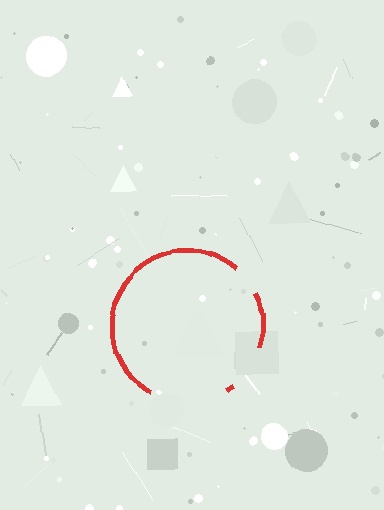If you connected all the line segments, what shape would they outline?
They would outline a circle.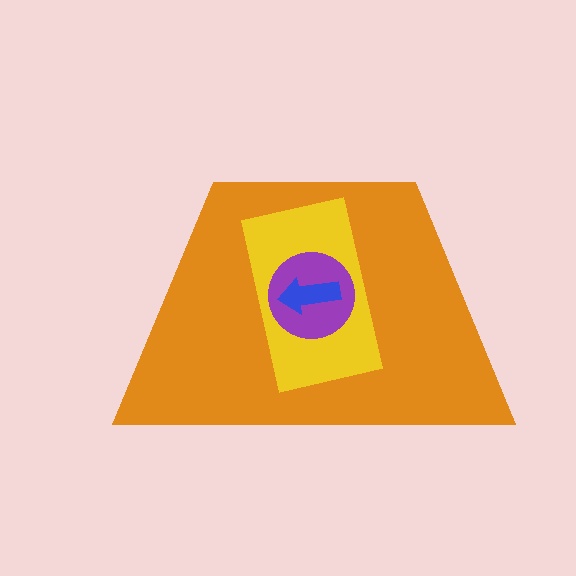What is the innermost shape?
The blue arrow.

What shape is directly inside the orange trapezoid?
The yellow rectangle.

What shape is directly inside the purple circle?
The blue arrow.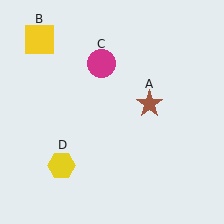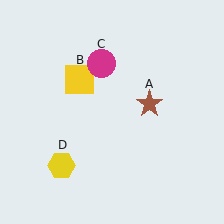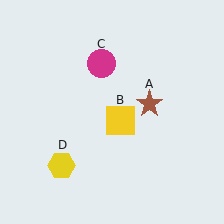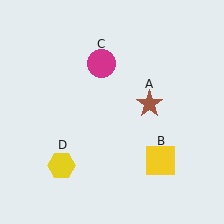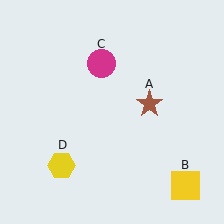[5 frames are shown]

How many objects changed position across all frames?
1 object changed position: yellow square (object B).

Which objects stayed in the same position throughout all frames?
Brown star (object A) and magenta circle (object C) and yellow hexagon (object D) remained stationary.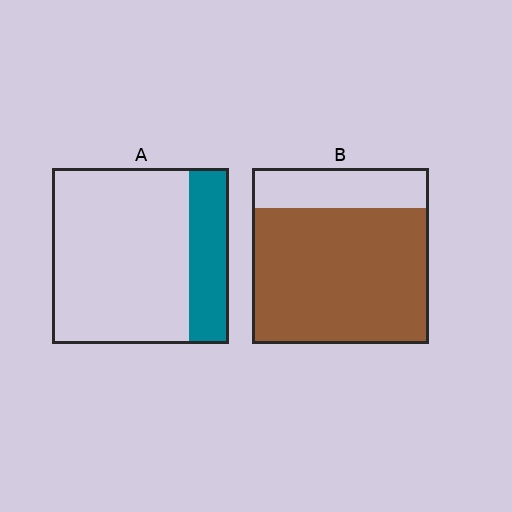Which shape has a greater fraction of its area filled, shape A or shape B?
Shape B.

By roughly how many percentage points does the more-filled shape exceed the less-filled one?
By roughly 55 percentage points (B over A).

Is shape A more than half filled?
No.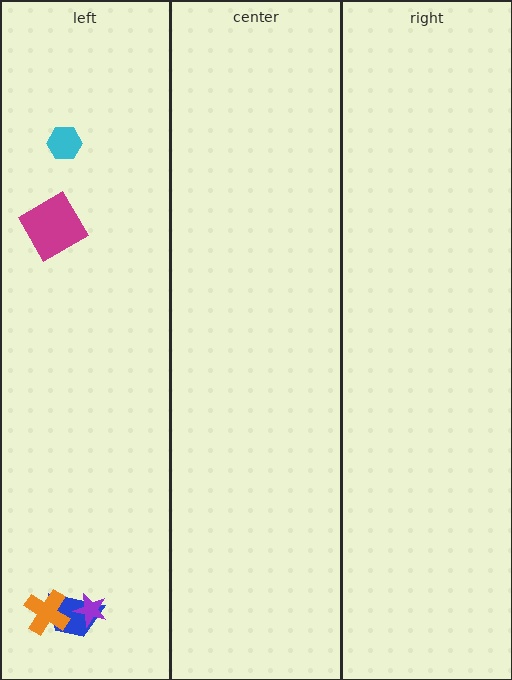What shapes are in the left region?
The cyan hexagon, the blue trapezoid, the purple star, the orange cross, the magenta square.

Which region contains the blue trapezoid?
The left region.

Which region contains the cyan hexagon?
The left region.